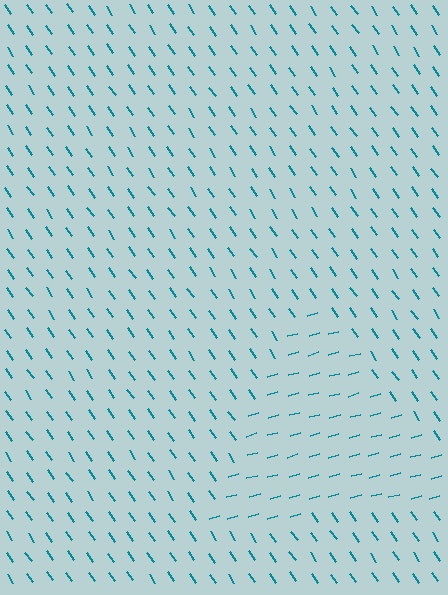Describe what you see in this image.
The image is filled with small teal line segments. A triangle region in the image has lines oriented differently from the surrounding lines, creating a visible texture boundary.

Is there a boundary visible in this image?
Yes, there is a texture boundary formed by a change in line orientation.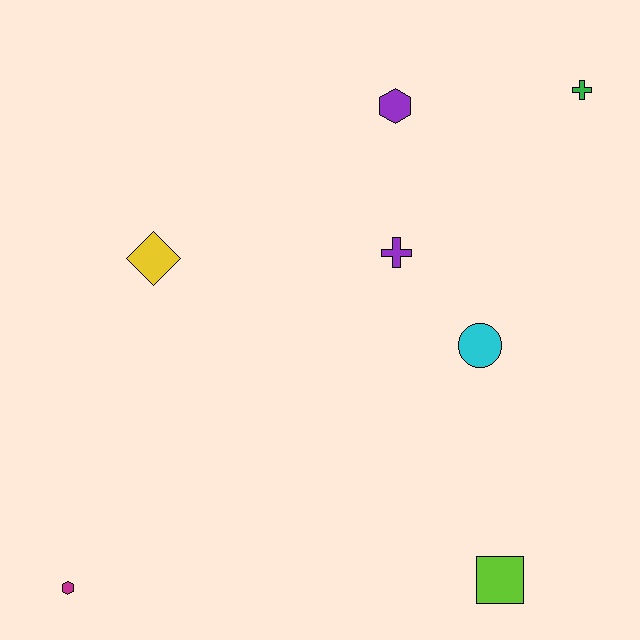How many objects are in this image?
There are 7 objects.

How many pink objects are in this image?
There are no pink objects.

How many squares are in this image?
There is 1 square.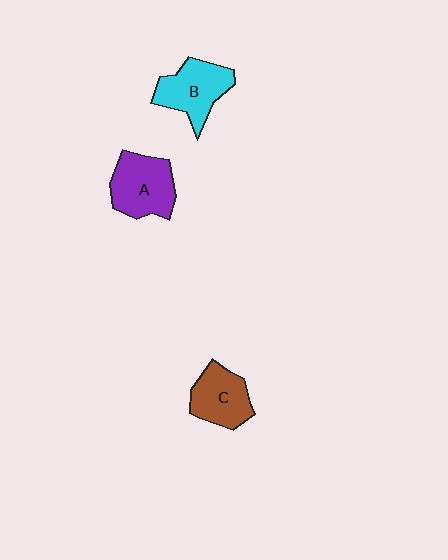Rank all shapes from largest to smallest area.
From largest to smallest: A (purple), B (cyan), C (brown).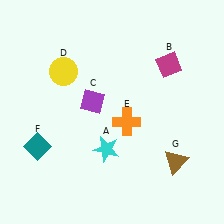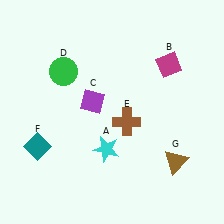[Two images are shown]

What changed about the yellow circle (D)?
In Image 1, D is yellow. In Image 2, it changed to green.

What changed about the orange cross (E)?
In Image 1, E is orange. In Image 2, it changed to brown.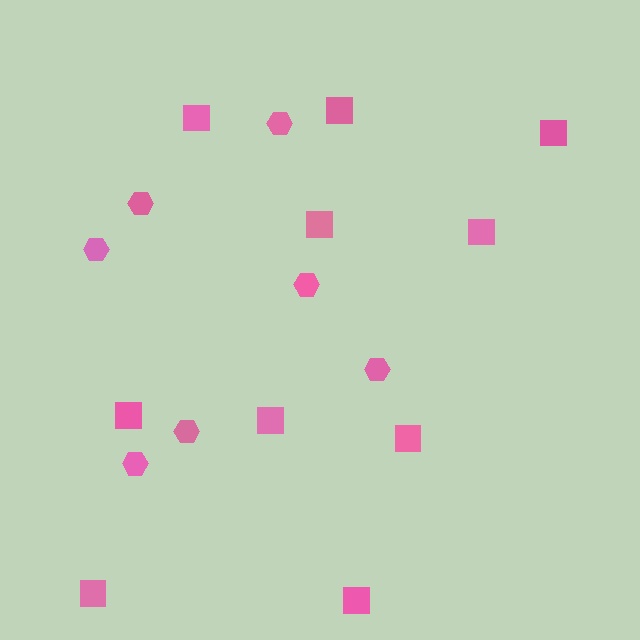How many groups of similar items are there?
There are 2 groups: one group of squares (10) and one group of hexagons (7).